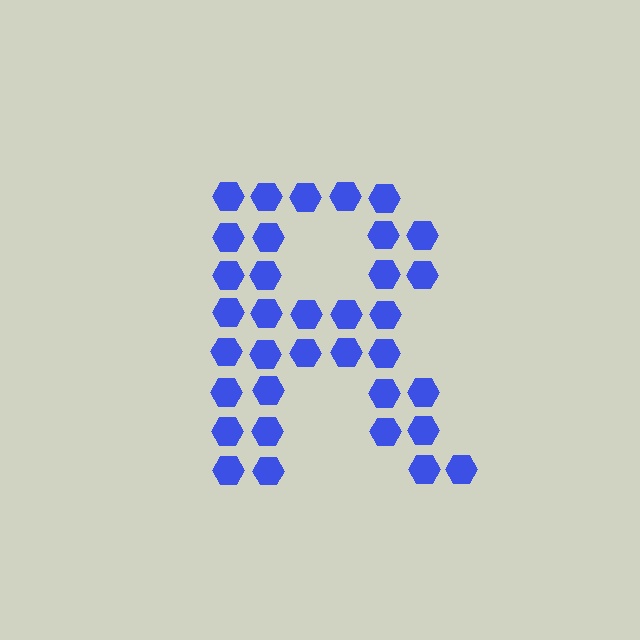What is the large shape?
The large shape is the letter R.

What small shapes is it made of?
It is made of small hexagons.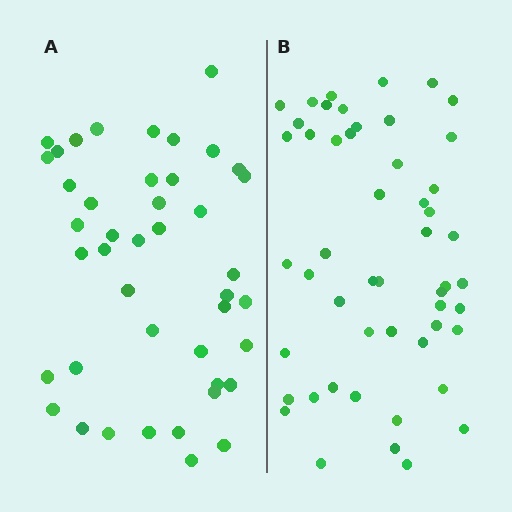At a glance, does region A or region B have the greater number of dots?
Region B (the right region) has more dots.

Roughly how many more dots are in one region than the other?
Region B has roughly 8 or so more dots than region A.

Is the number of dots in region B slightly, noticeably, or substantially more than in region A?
Region B has only slightly more — the two regions are fairly close. The ratio is roughly 1.2 to 1.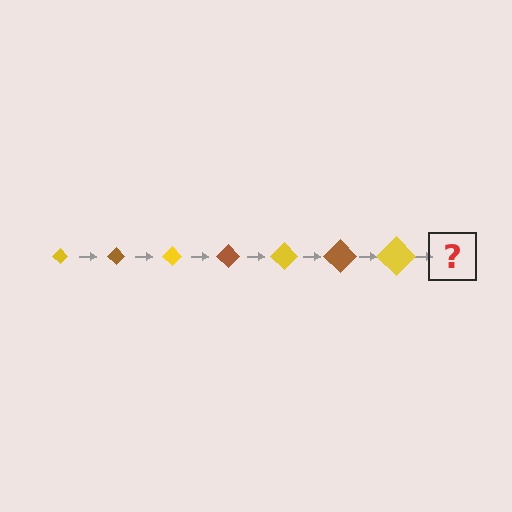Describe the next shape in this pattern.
It should be a brown diamond, larger than the previous one.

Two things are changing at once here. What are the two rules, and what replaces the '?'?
The two rules are that the diamond grows larger each step and the color cycles through yellow and brown. The '?' should be a brown diamond, larger than the previous one.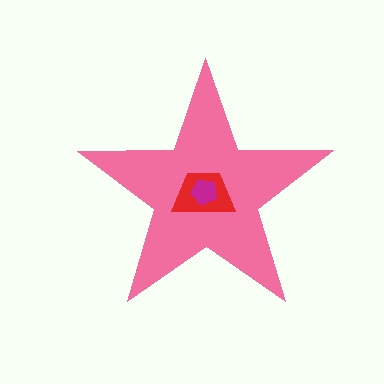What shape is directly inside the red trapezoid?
The magenta pentagon.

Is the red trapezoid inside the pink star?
Yes.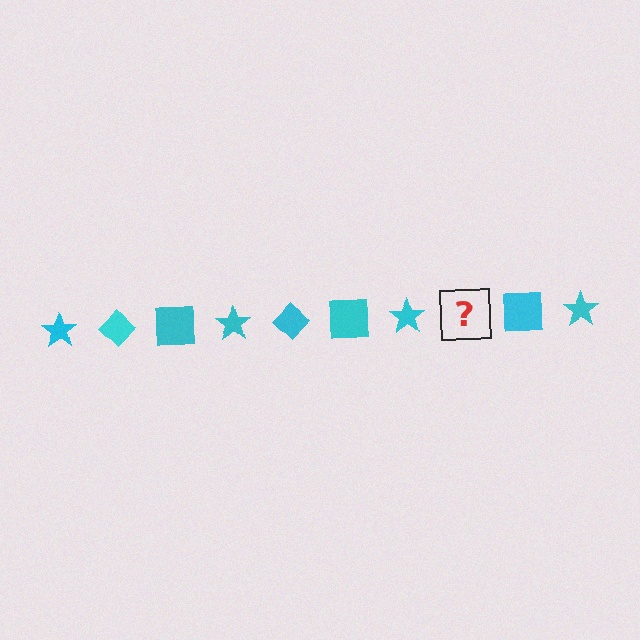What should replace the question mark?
The question mark should be replaced with a cyan diamond.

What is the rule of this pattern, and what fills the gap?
The rule is that the pattern cycles through star, diamond, square shapes in cyan. The gap should be filled with a cyan diamond.